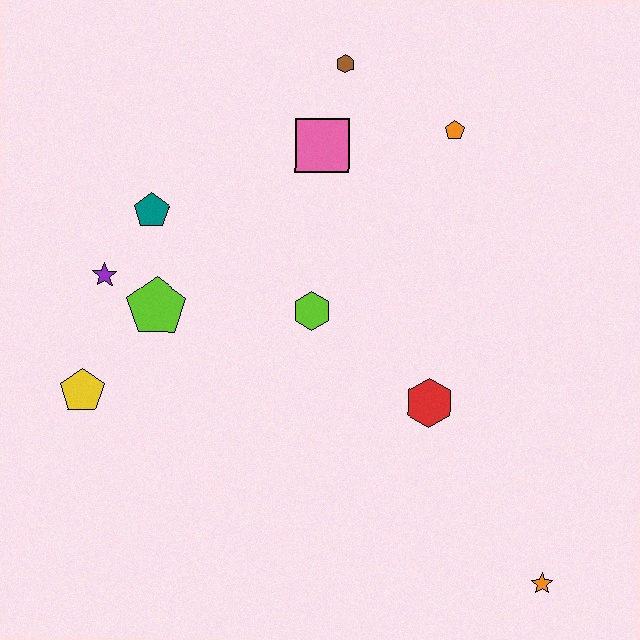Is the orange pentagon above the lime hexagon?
Yes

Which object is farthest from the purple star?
The orange star is farthest from the purple star.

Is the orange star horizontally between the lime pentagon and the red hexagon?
No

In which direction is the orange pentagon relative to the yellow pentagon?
The orange pentagon is to the right of the yellow pentagon.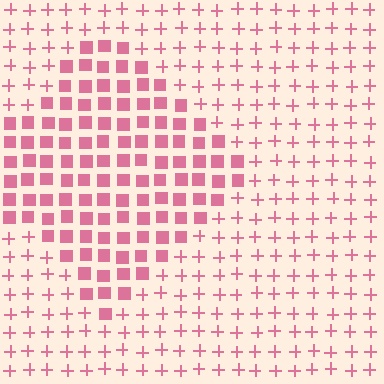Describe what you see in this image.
The image is filled with small pink elements arranged in a uniform grid. A diamond-shaped region contains squares, while the surrounding area contains plus signs. The boundary is defined purely by the change in element shape.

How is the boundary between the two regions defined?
The boundary is defined by a change in element shape: squares inside vs. plus signs outside. All elements share the same color and spacing.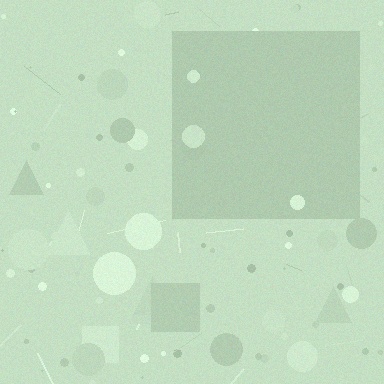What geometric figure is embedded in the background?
A square is embedded in the background.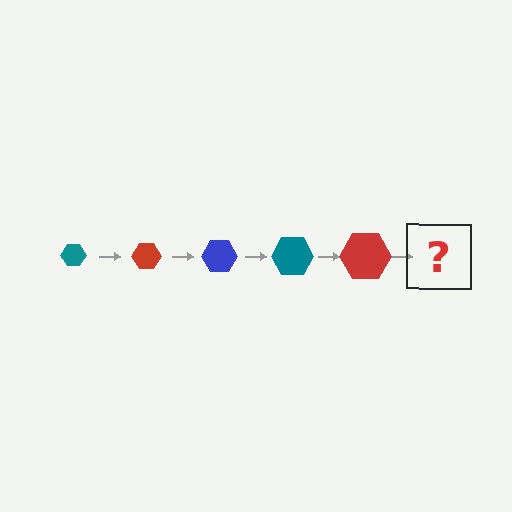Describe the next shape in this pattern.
It should be a blue hexagon, larger than the previous one.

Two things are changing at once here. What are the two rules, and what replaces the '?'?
The two rules are that the hexagon grows larger each step and the color cycles through teal, red, and blue. The '?' should be a blue hexagon, larger than the previous one.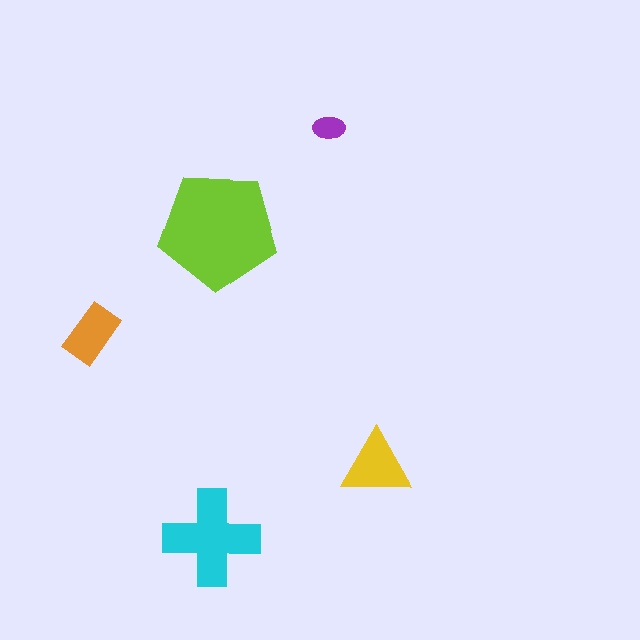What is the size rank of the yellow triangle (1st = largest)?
3rd.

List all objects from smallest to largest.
The purple ellipse, the orange rectangle, the yellow triangle, the cyan cross, the lime pentagon.